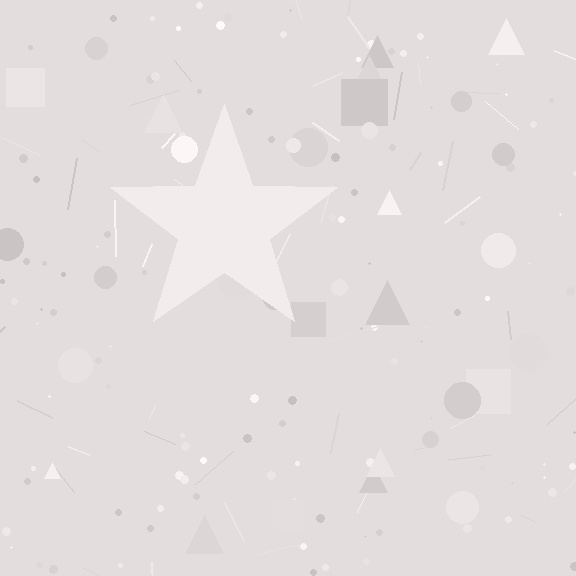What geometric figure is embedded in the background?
A star is embedded in the background.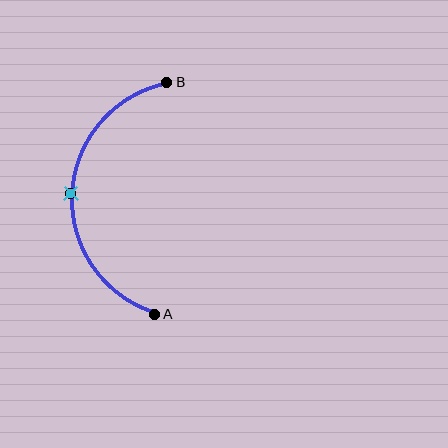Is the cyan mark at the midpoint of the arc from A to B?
Yes. The cyan mark lies on the arc at equal arc-length from both A and B — it is the arc midpoint.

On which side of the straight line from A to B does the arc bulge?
The arc bulges to the left of the straight line connecting A and B.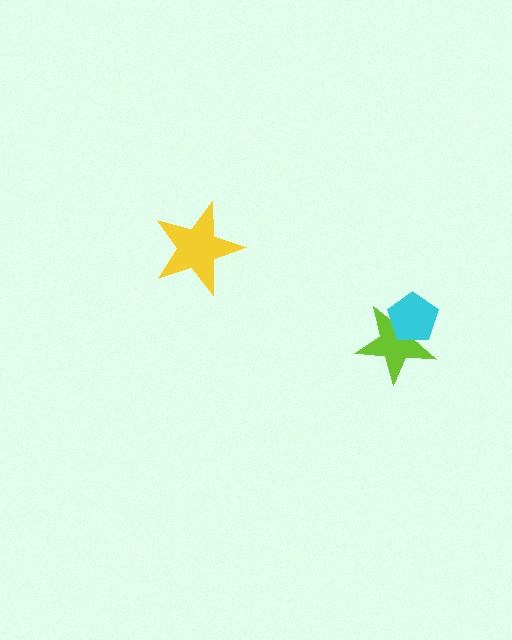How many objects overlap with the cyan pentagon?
1 object overlaps with the cyan pentagon.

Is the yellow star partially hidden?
No, no other shape covers it.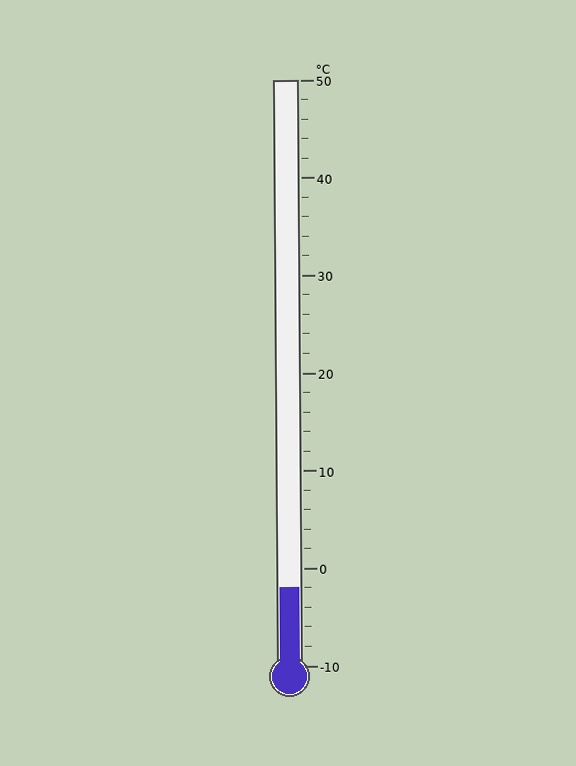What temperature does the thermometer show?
The thermometer shows approximately -2°C.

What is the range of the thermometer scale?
The thermometer scale ranges from -10°C to 50°C.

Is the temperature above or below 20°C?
The temperature is below 20°C.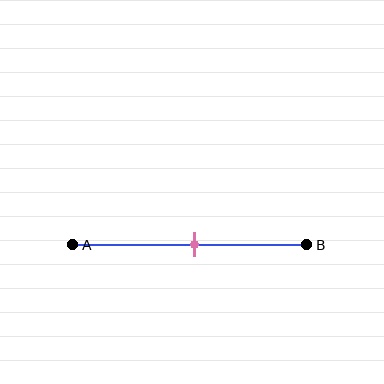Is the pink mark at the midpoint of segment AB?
Yes, the mark is approximately at the midpoint.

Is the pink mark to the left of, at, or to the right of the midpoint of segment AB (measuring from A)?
The pink mark is approximately at the midpoint of segment AB.